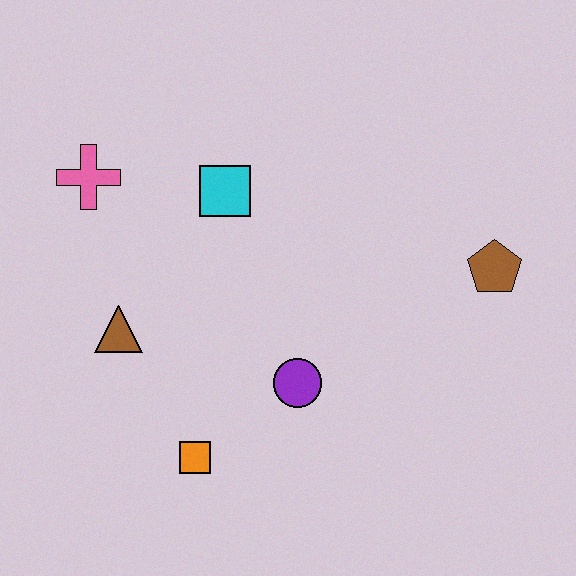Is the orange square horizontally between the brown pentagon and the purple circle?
No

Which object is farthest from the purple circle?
The pink cross is farthest from the purple circle.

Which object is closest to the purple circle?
The orange square is closest to the purple circle.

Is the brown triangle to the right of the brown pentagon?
No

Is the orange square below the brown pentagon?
Yes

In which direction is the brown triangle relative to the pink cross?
The brown triangle is below the pink cross.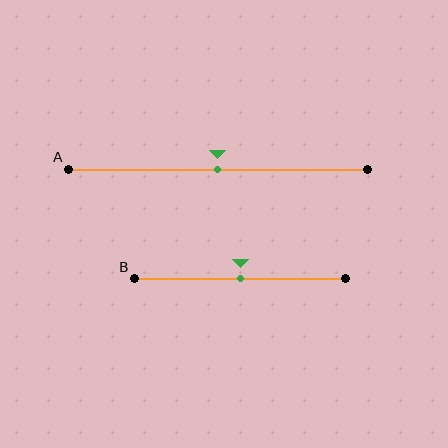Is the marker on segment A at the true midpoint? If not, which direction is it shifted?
Yes, the marker on segment A is at the true midpoint.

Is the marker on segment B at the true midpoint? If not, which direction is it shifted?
Yes, the marker on segment B is at the true midpoint.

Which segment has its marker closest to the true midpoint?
Segment A has its marker closest to the true midpoint.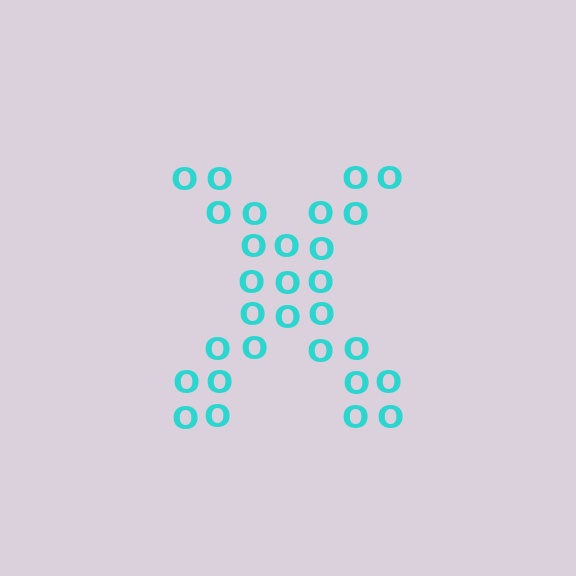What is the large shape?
The large shape is the letter X.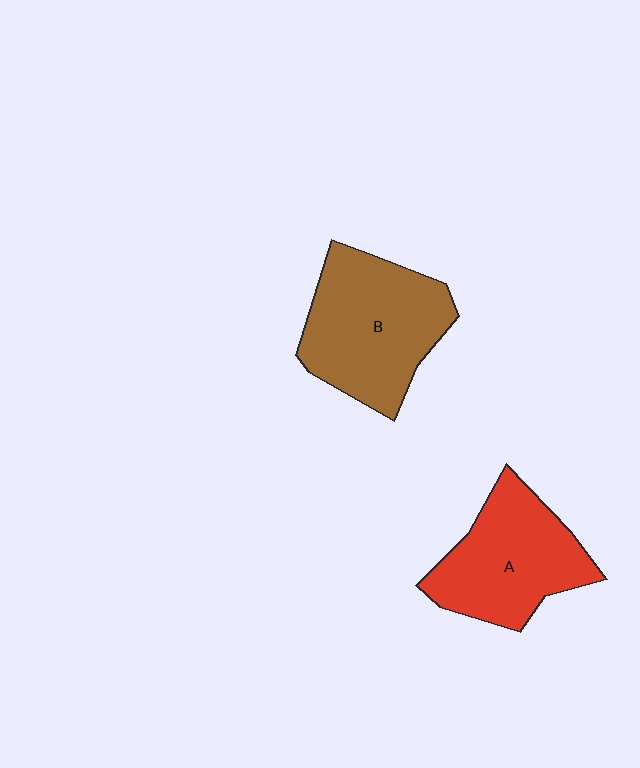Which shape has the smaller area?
Shape A (red).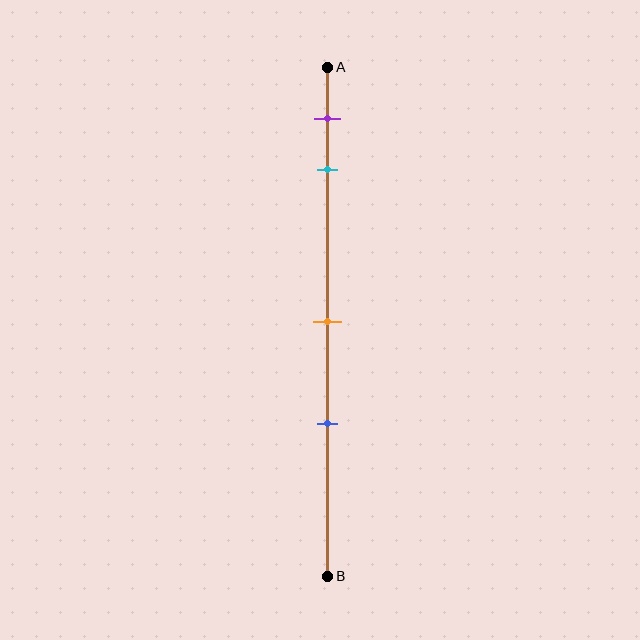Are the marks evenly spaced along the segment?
No, the marks are not evenly spaced.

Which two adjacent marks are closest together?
The purple and cyan marks are the closest adjacent pair.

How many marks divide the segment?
There are 4 marks dividing the segment.